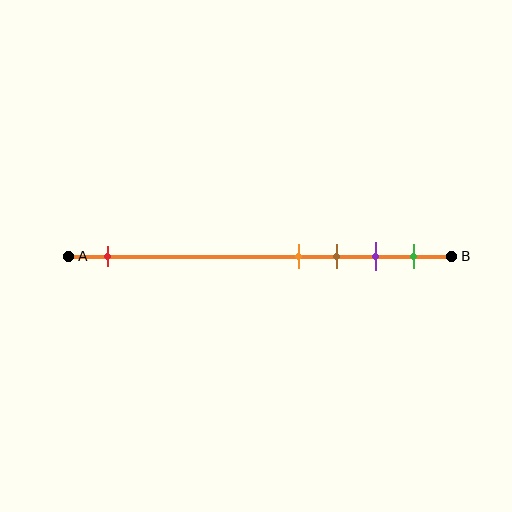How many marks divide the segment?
There are 5 marks dividing the segment.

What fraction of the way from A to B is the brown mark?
The brown mark is approximately 70% (0.7) of the way from A to B.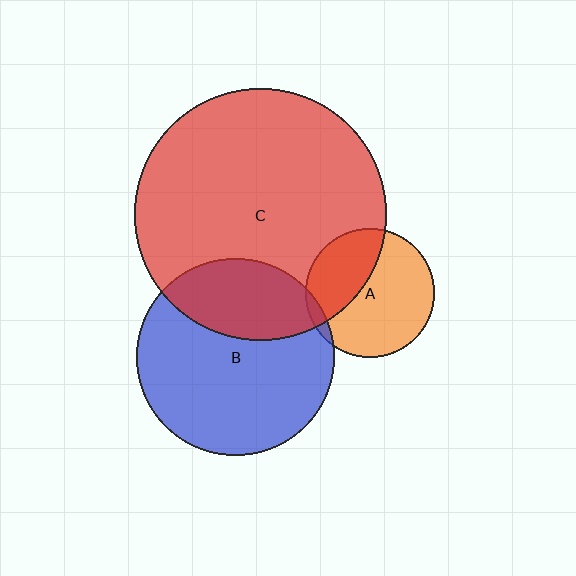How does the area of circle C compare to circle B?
Approximately 1.6 times.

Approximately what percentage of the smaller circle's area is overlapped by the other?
Approximately 30%.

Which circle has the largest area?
Circle C (red).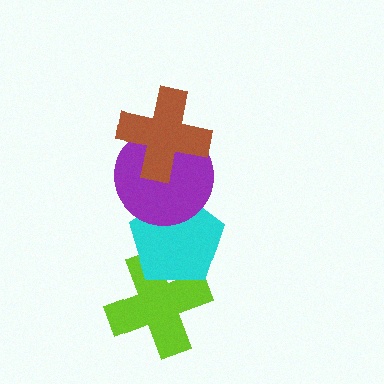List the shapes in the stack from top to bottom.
From top to bottom: the brown cross, the purple circle, the cyan pentagon, the lime cross.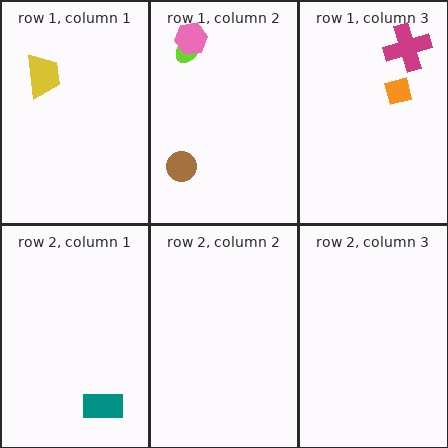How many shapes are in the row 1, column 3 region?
2.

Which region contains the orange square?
The row 1, column 3 region.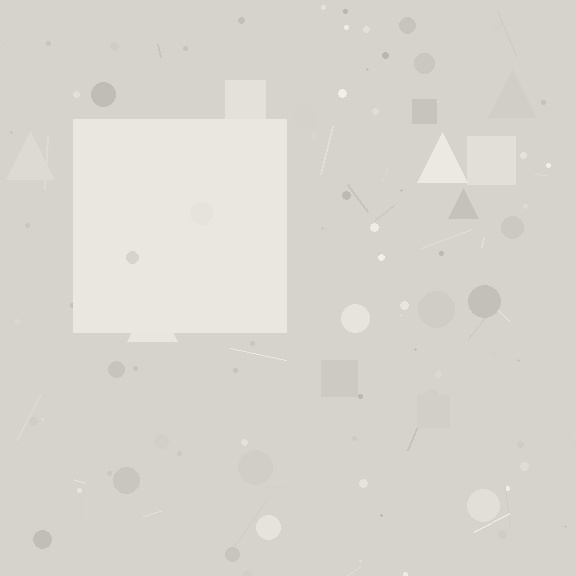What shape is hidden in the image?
A square is hidden in the image.